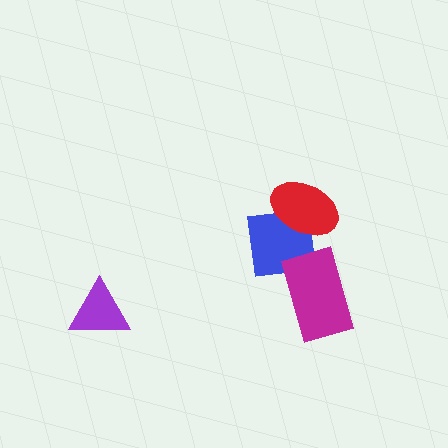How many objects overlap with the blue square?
2 objects overlap with the blue square.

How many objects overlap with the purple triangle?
0 objects overlap with the purple triangle.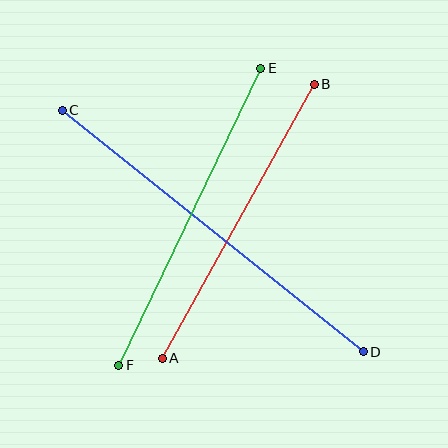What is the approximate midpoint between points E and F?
The midpoint is at approximately (190, 217) pixels.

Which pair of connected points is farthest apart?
Points C and D are farthest apart.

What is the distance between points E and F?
The distance is approximately 330 pixels.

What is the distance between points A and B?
The distance is approximately 313 pixels.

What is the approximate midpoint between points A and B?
The midpoint is at approximately (238, 221) pixels.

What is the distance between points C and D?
The distance is approximately 386 pixels.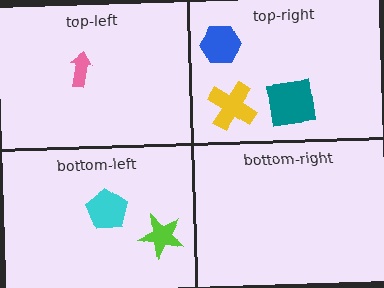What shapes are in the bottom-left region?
The cyan pentagon, the lime star.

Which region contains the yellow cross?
The top-right region.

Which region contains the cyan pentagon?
The bottom-left region.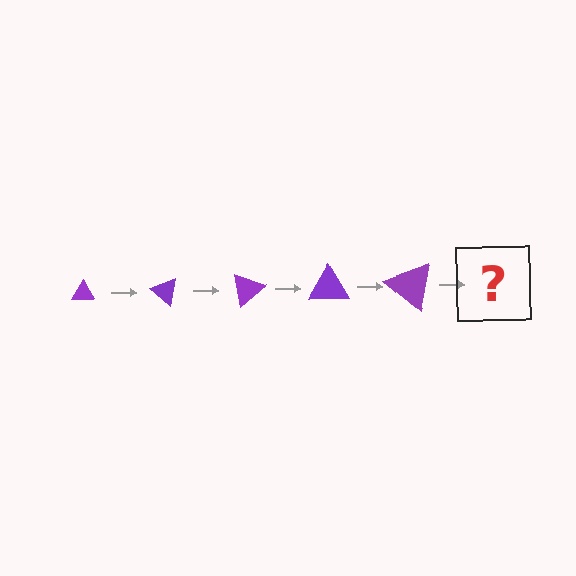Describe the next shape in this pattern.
It should be a triangle, larger than the previous one and rotated 200 degrees from the start.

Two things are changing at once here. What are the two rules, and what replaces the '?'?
The two rules are that the triangle grows larger each step and it rotates 40 degrees each step. The '?' should be a triangle, larger than the previous one and rotated 200 degrees from the start.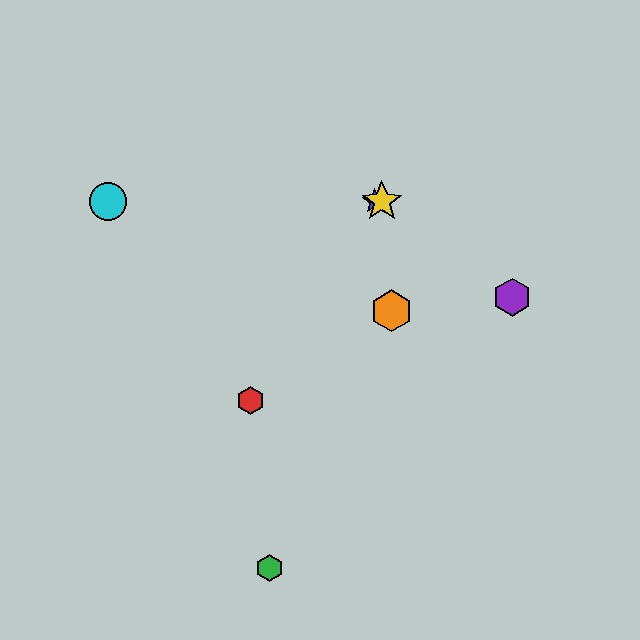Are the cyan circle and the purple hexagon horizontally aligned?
No, the cyan circle is at y≈202 and the purple hexagon is at y≈297.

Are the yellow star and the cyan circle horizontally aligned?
Yes, both are at y≈202.